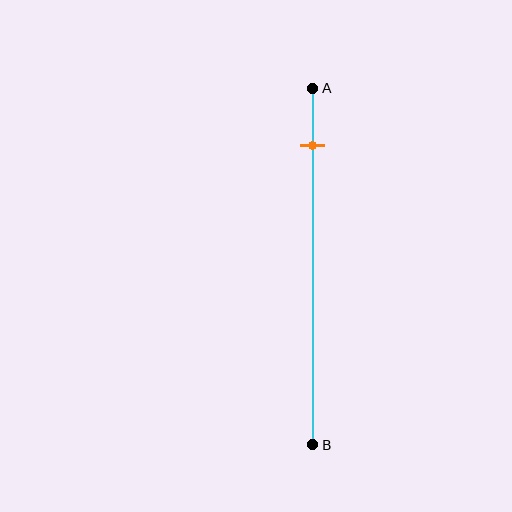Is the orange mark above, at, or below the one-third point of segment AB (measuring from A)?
The orange mark is above the one-third point of segment AB.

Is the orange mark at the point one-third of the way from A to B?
No, the mark is at about 15% from A, not at the 33% one-third point.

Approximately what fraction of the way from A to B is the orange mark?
The orange mark is approximately 15% of the way from A to B.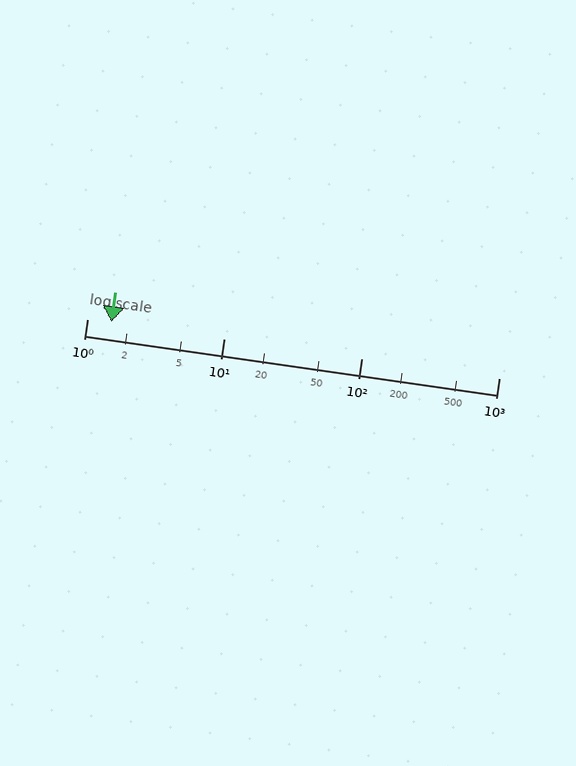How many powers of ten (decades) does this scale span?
The scale spans 3 decades, from 1 to 1000.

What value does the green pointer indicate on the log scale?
The pointer indicates approximately 1.5.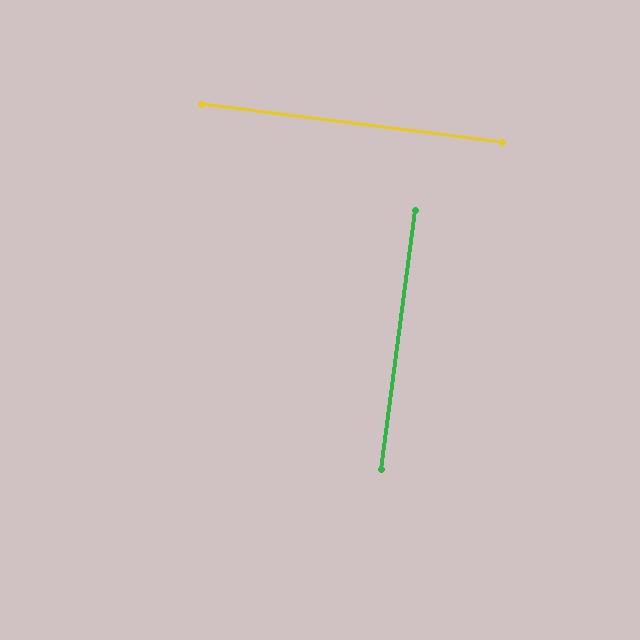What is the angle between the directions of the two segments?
Approximately 90 degrees.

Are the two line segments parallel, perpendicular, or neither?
Perpendicular — they meet at approximately 90°.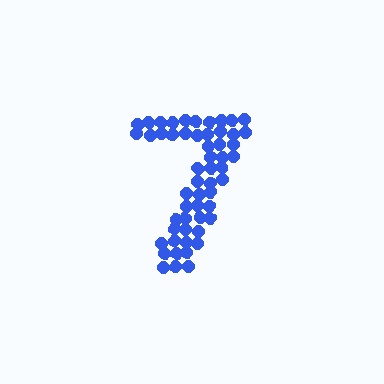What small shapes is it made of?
It is made of small circles.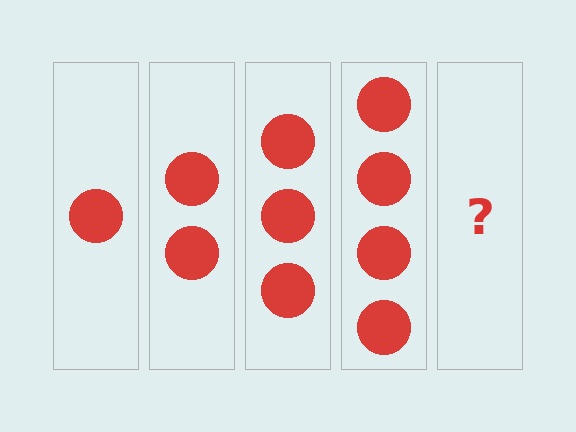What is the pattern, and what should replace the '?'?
The pattern is that each step adds one more circle. The '?' should be 5 circles.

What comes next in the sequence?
The next element should be 5 circles.